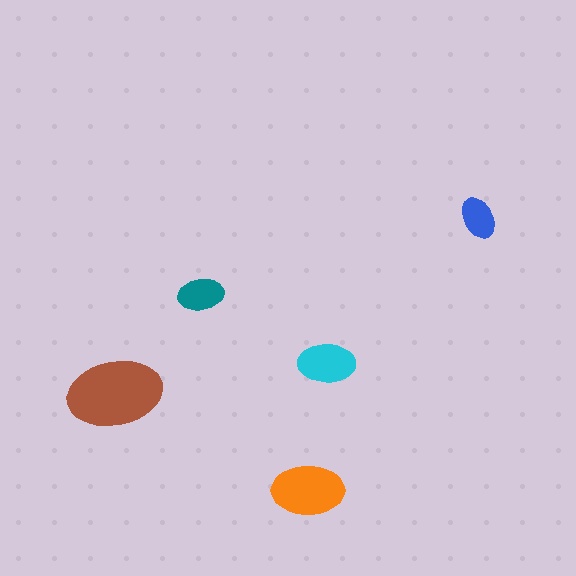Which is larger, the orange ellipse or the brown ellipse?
The brown one.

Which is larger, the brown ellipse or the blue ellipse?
The brown one.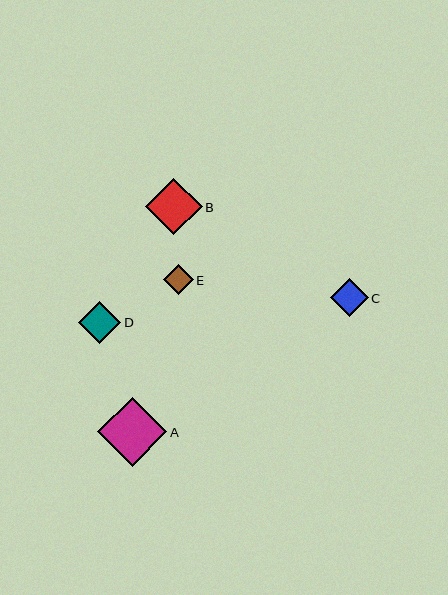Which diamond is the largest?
Diamond A is the largest with a size of approximately 69 pixels.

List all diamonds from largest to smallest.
From largest to smallest: A, B, D, C, E.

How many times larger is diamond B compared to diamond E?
Diamond B is approximately 1.9 times the size of diamond E.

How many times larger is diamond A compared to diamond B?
Diamond A is approximately 1.2 times the size of diamond B.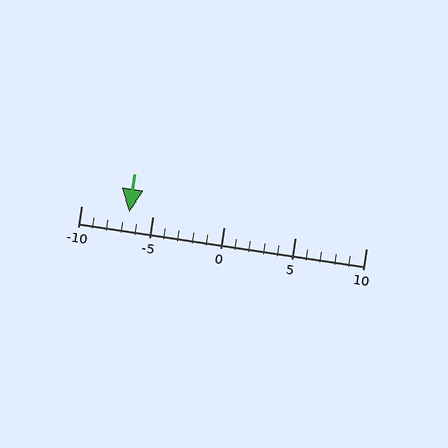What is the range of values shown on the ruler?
The ruler shows values from -10 to 10.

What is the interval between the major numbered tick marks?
The major tick marks are spaced 5 units apart.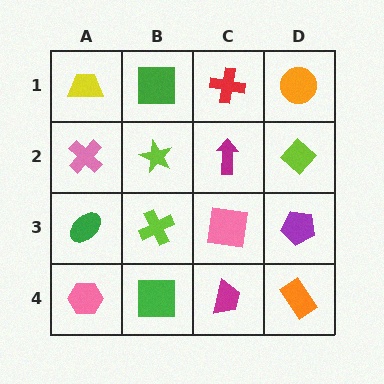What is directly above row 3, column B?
A lime star.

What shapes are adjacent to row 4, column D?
A purple pentagon (row 3, column D), a magenta trapezoid (row 4, column C).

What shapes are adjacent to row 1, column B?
A lime star (row 2, column B), a yellow trapezoid (row 1, column A), a red cross (row 1, column C).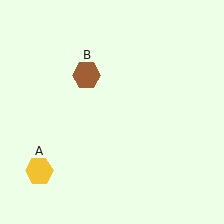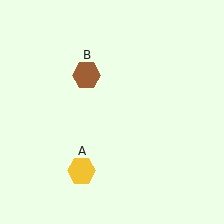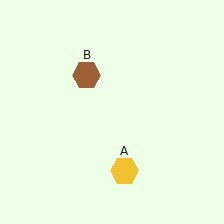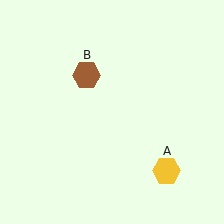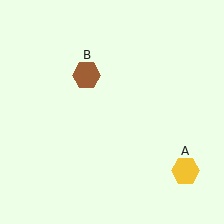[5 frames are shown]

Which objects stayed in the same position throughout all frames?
Brown hexagon (object B) remained stationary.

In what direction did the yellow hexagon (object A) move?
The yellow hexagon (object A) moved right.